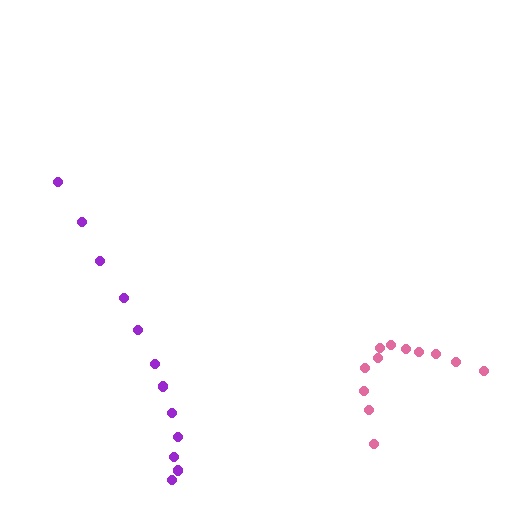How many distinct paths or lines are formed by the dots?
There are 2 distinct paths.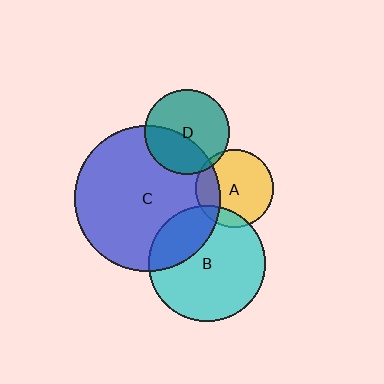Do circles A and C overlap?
Yes.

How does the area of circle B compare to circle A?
Approximately 2.2 times.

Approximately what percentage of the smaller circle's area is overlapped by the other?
Approximately 25%.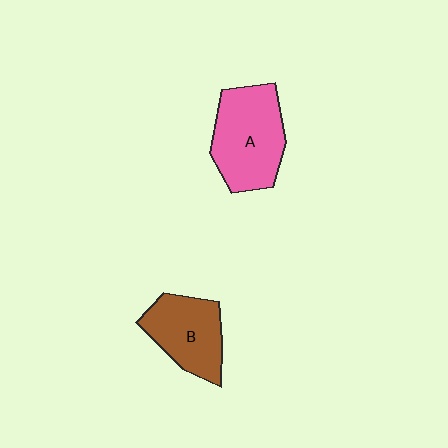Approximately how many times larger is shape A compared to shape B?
Approximately 1.3 times.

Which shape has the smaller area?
Shape B (brown).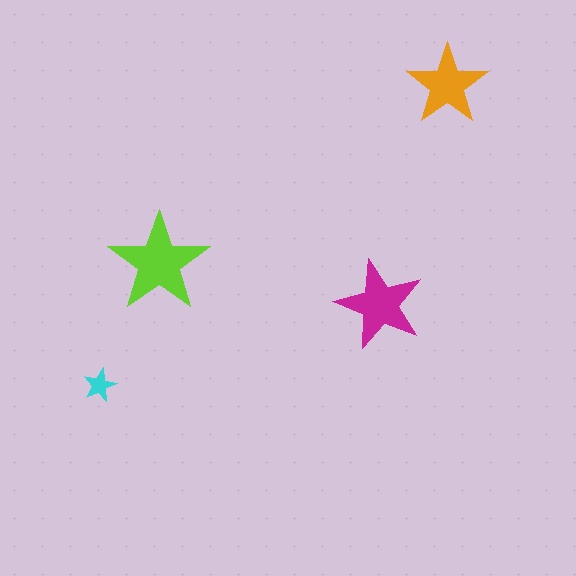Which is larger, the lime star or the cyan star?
The lime one.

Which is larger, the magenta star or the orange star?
The magenta one.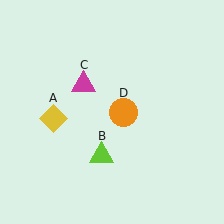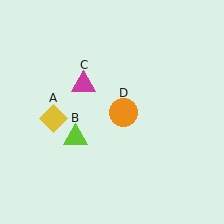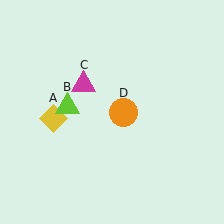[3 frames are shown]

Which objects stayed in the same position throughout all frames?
Yellow diamond (object A) and magenta triangle (object C) and orange circle (object D) remained stationary.